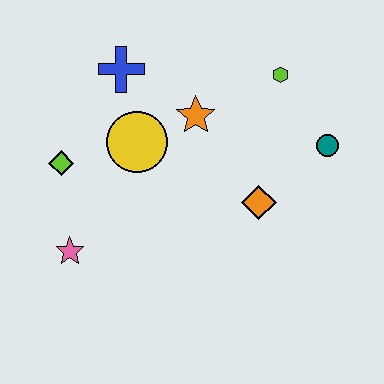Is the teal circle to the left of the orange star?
No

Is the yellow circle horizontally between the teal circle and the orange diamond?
No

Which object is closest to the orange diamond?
The teal circle is closest to the orange diamond.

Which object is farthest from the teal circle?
The pink star is farthest from the teal circle.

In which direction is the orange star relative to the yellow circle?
The orange star is to the right of the yellow circle.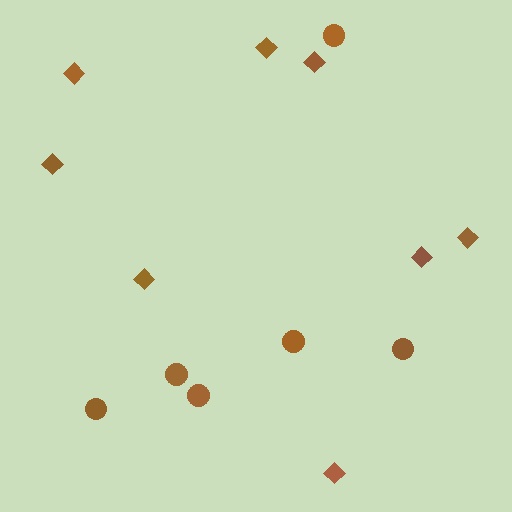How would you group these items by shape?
There are 2 groups: one group of diamonds (8) and one group of circles (6).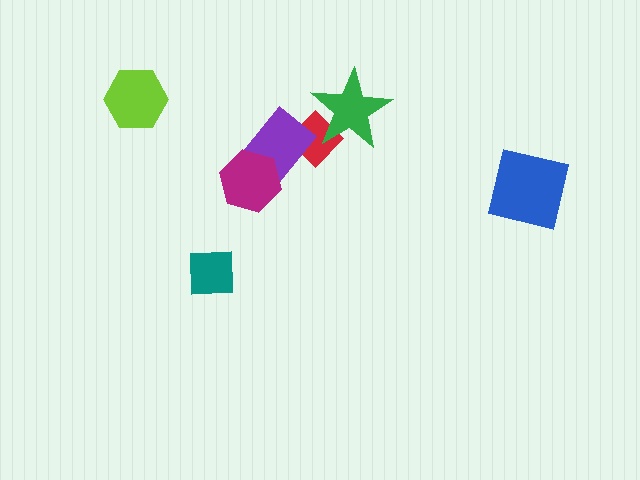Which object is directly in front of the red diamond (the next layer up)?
The purple rectangle is directly in front of the red diamond.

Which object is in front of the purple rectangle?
The magenta hexagon is in front of the purple rectangle.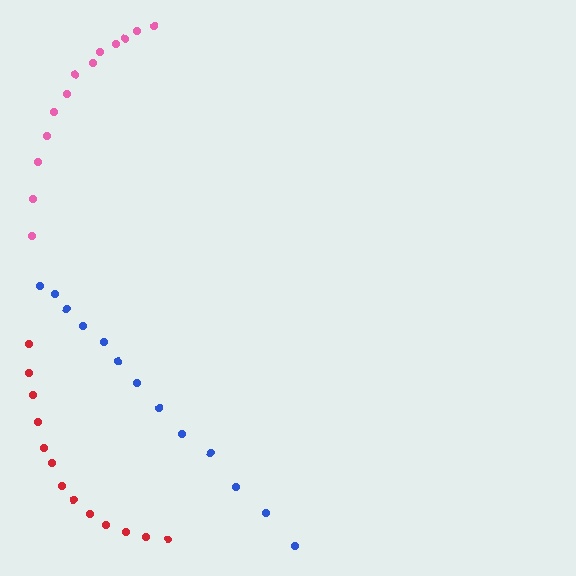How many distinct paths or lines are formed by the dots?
There are 3 distinct paths.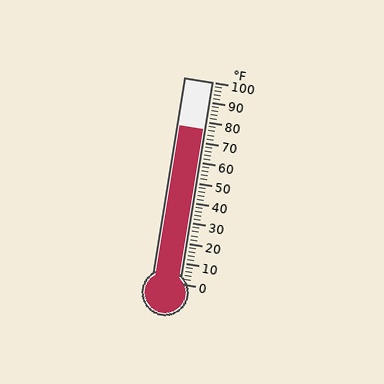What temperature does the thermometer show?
The thermometer shows approximately 76°F.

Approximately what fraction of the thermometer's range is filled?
The thermometer is filled to approximately 75% of its range.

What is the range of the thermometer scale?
The thermometer scale ranges from 0°F to 100°F.